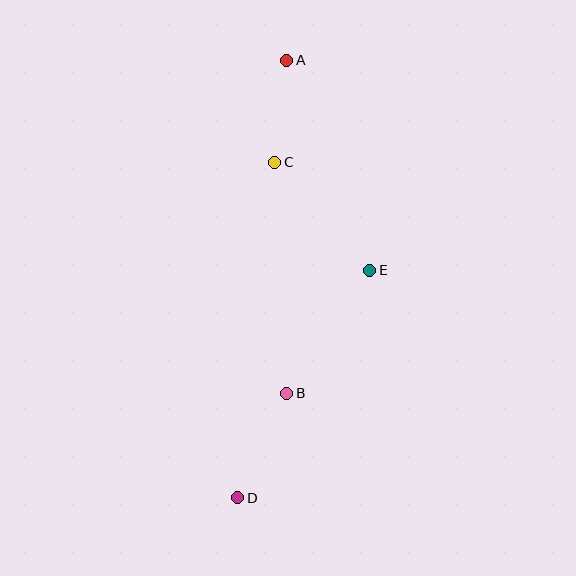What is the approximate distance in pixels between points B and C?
The distance between B and C is approximately 231 pixels.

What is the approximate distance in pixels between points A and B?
The distance between A and B is approximately 333 pixels.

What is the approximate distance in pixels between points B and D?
The distance between B and D is approximately 116 pixels.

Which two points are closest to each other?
Points A and C are closest to each other.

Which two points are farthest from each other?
Points A and D are farthest from each other.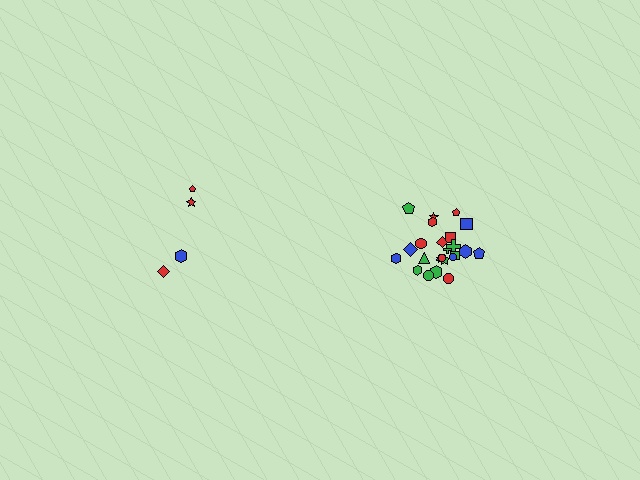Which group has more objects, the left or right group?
The right group.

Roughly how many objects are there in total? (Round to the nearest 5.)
Roughly 30 objects in total.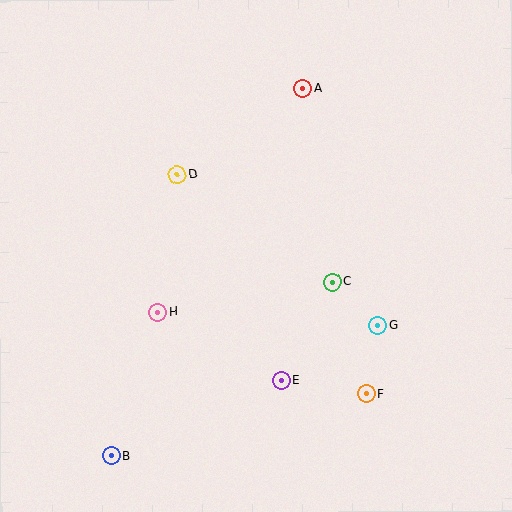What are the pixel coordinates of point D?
Point D is at (177, 175).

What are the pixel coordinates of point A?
Point A is at (303, 88).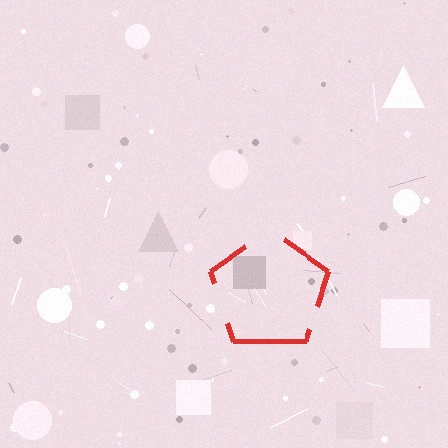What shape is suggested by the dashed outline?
The dashed outline suggests a pentagon.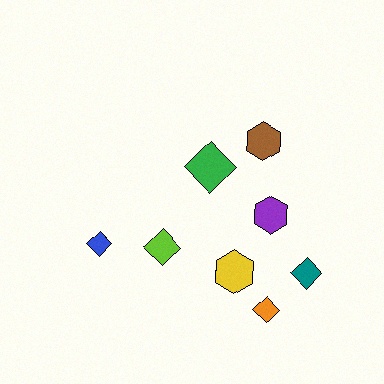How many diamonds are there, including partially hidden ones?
There are 5 diamonds.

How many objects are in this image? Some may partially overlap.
There are 8 objects.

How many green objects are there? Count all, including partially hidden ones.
There is 1 green object.